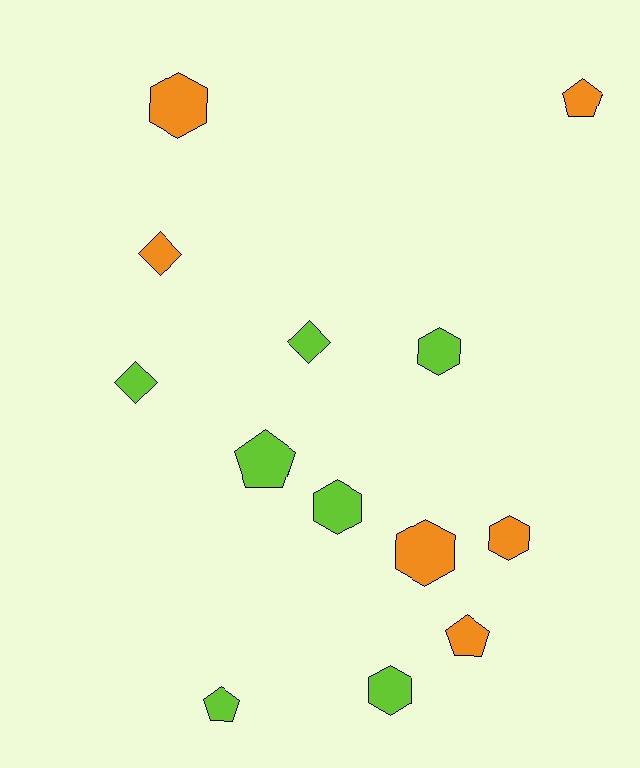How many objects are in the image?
There are 13 objects.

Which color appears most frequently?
Lime, with 7 objects.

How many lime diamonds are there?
There are 2 lime diamonds.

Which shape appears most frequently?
Hexagon, with 6 objects.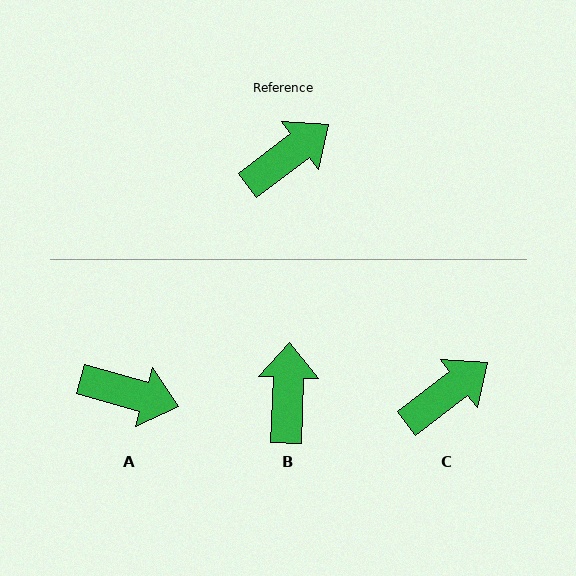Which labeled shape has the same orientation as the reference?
C.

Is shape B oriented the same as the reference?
No, it is off by about 51 degrees.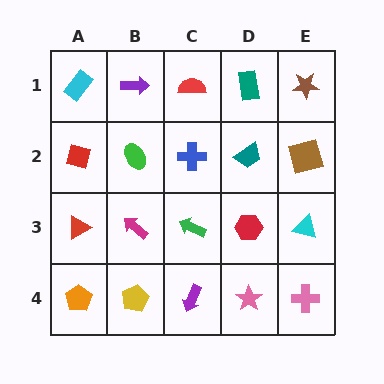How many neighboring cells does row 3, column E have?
3.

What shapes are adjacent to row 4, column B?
A magenta arrow (row 3, column B), an orange pentagon (row 4, column A), a purple arrow (row 4, column C).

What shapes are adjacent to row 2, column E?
A brown star (row 1, column E), a cyan triangle (row 3, column E), a teal trapezoid (row 2, column D).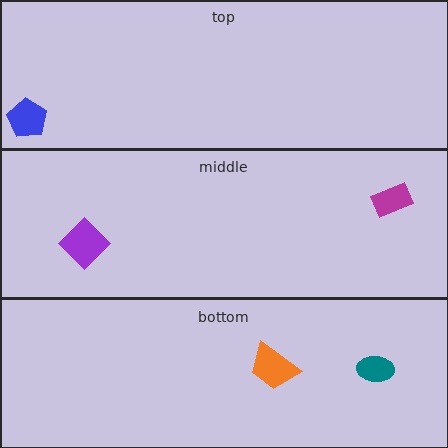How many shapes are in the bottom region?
2.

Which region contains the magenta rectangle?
The middle region.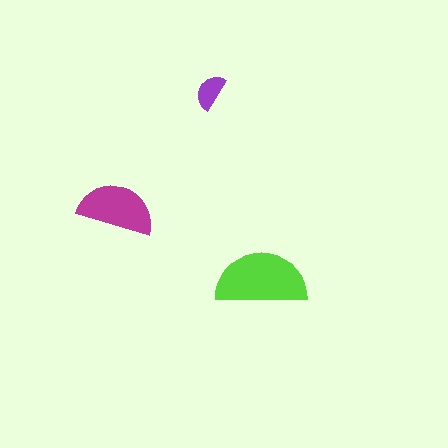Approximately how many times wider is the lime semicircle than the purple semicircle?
About 2.5 times wider.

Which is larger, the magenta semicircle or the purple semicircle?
The magenta one.